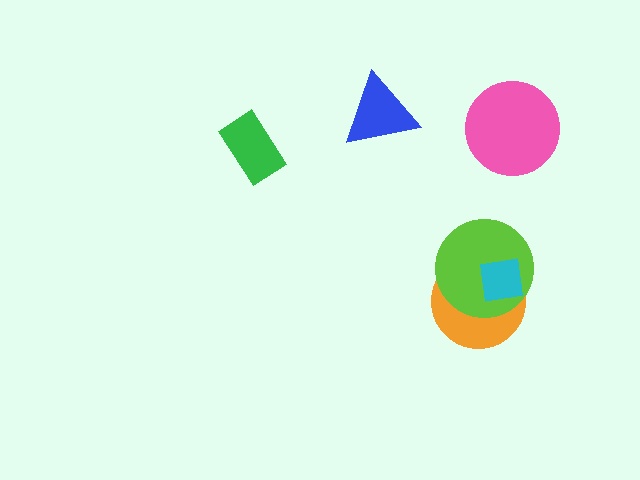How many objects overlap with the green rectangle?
0 objects overlap with the green rectangle.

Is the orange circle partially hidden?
Yes, it is partially covered by another shape.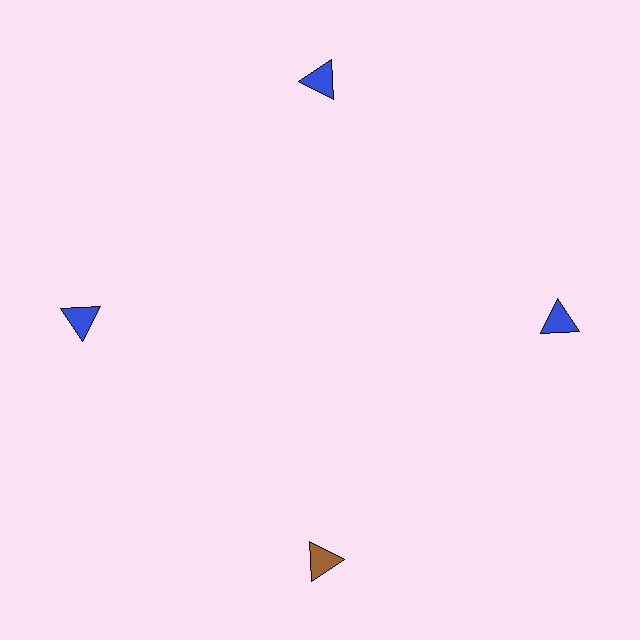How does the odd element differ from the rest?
It has a different color: brown instead of blue.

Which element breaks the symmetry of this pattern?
The brown triangle at roughly the 6 o'clock position breaks the symmetry. All other shapes are blue triangles.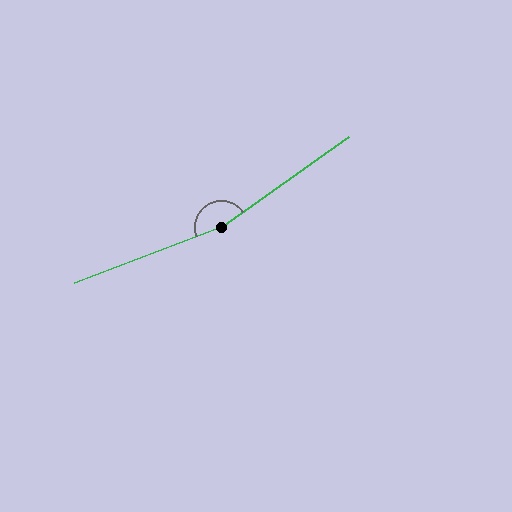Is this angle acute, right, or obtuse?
It is obtuse.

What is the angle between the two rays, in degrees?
Approximately 165 degrees.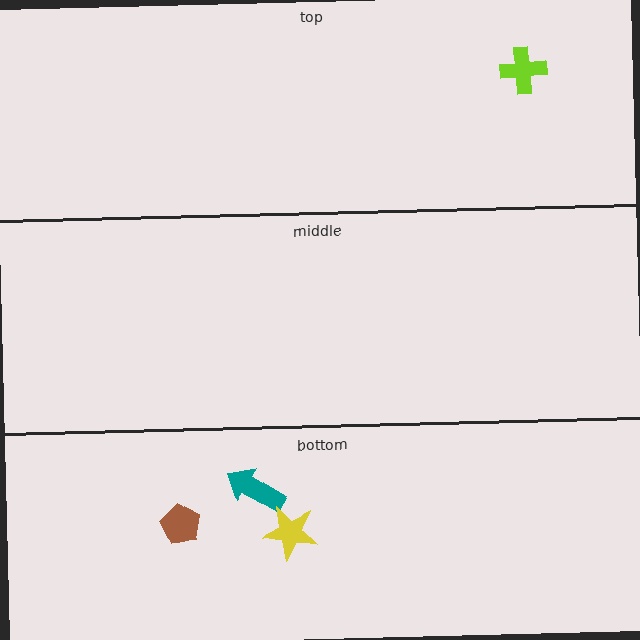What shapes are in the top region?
The lime cross.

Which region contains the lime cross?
The top region.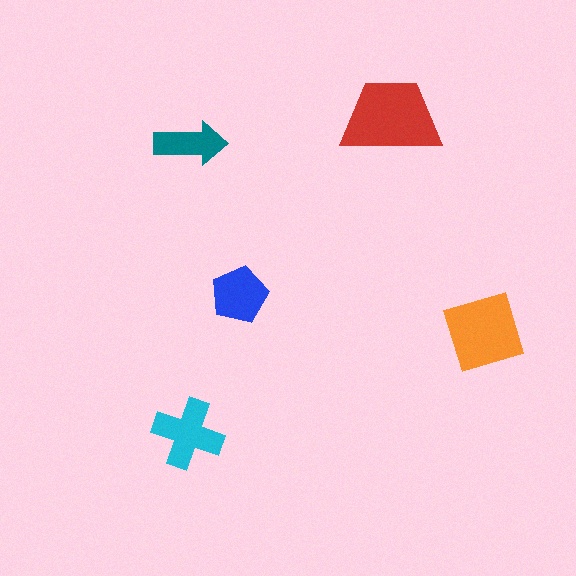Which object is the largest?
The red trapezoid.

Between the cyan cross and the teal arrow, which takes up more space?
The cyan cross.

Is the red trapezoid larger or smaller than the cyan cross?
Larger.